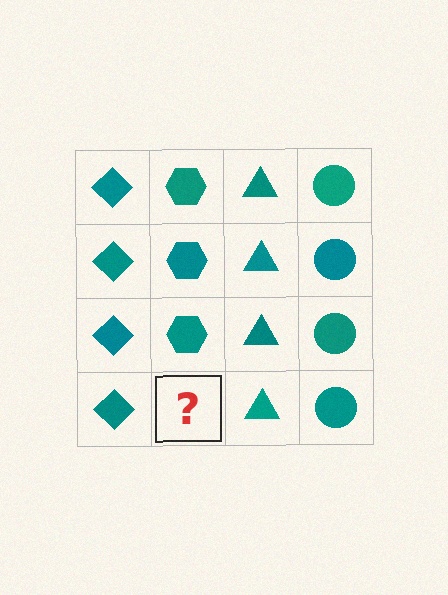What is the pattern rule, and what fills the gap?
The rule is that each column has a consistent shape. The gap should be filled with a teal hexagon.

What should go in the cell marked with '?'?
The missing cell should contain a teal hexagon.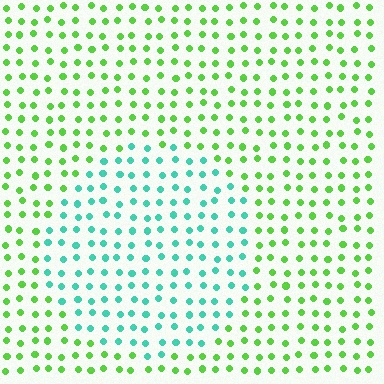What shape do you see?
I see a circle.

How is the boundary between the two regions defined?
The boundary is defined purely by a slight shift in hue (about 55 degrees). Spacing, size, and orientation are identical on both sides.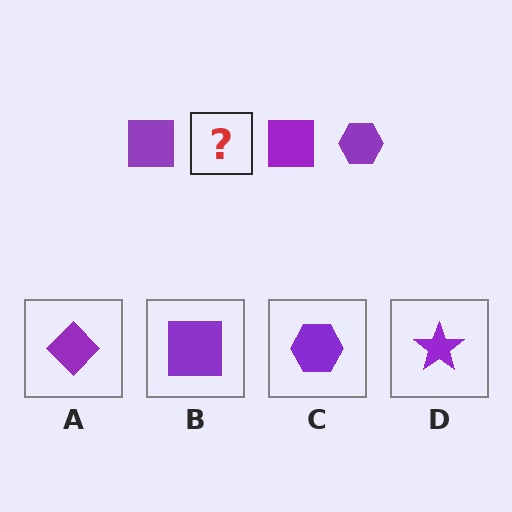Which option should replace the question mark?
Option C.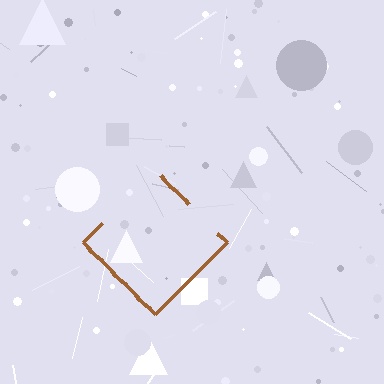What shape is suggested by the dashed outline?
The dashed outline suggests a diamond.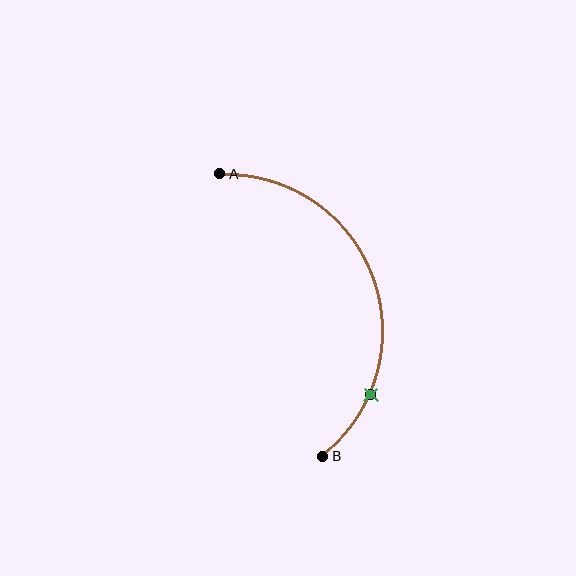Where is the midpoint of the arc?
The arc midpoint is the point on the curve farthest from the straight line joining A and B. It sits to the right of that line.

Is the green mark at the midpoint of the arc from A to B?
No. The green mark lies on the arc but is closer to endpoint B. The arc midpoint would be at the point on the curve equidistant along the arc from both A and B.